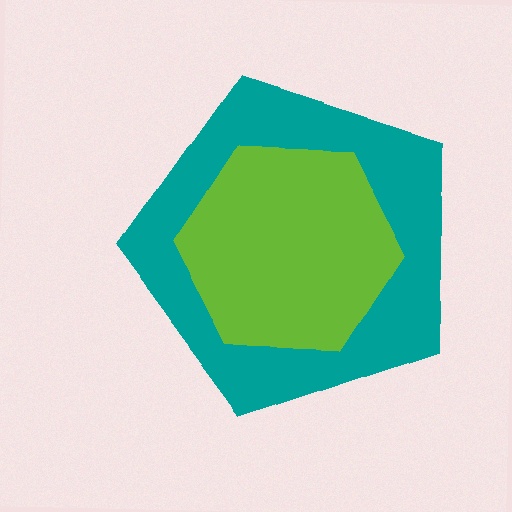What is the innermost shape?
The lime hexagon.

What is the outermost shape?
The teal pentagon.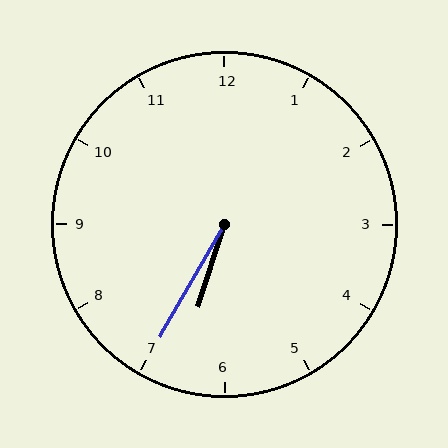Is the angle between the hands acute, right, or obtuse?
It is acute.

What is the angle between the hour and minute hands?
Approximately 12 degrees.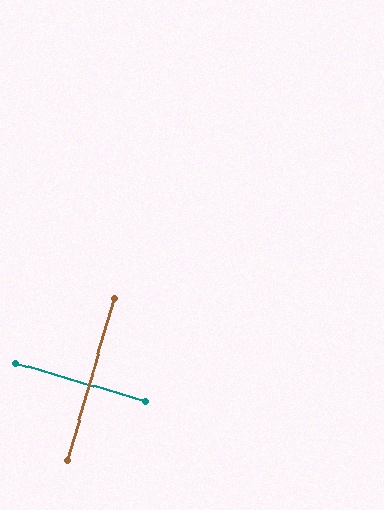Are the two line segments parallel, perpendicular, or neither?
Perpendicular — they meet at approximately 89°.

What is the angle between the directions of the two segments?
Approximately 89 degrees.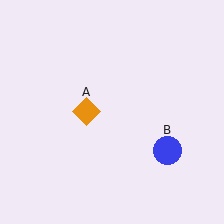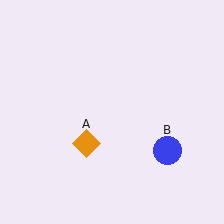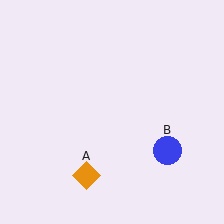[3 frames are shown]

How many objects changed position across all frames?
1 object changed position: orange diamond (object A).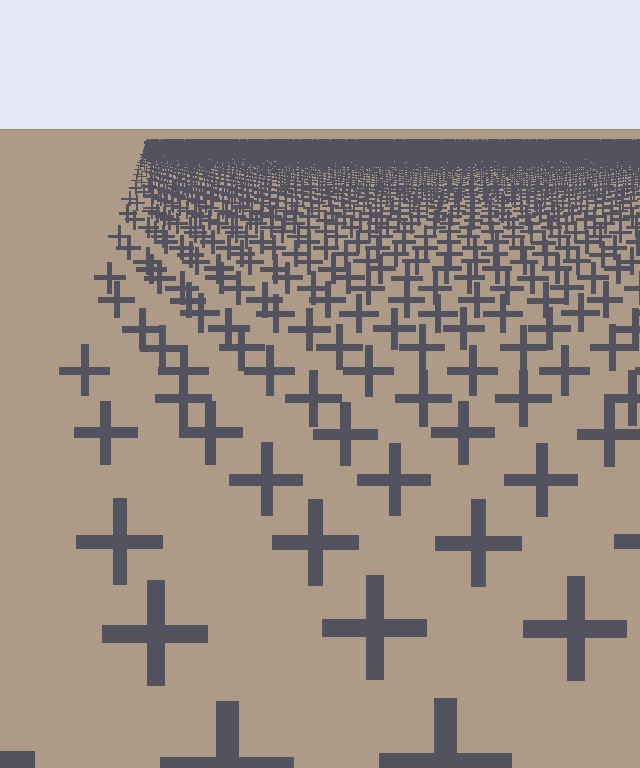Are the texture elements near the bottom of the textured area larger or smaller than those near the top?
Larger. Near the bottom, elements are closer to the viewer and appear at a bigger on-screen size.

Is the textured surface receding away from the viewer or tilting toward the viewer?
The surface is receding away from the viewer. Texture elements get smaller and denser toward the top.